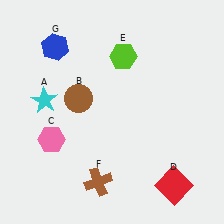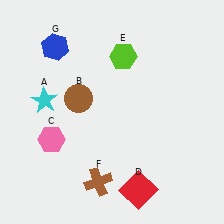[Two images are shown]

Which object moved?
The red square (D) moved left.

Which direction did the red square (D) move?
The red square (D) moved left.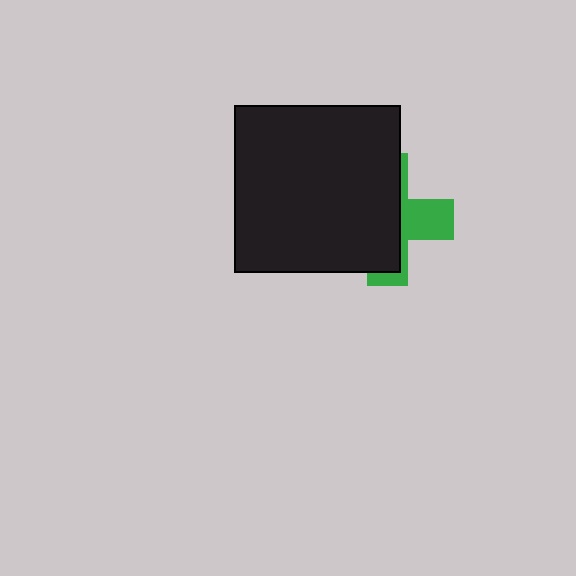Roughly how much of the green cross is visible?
A small part of it is visible (roughly 34%).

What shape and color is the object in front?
The object in front is a black square.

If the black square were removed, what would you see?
You would see the complete green cross.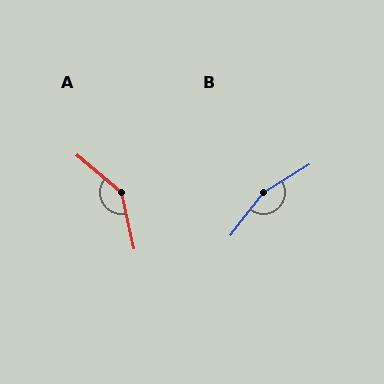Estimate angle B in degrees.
Approximately 159 degrees.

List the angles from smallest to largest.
A (143°), B (159°).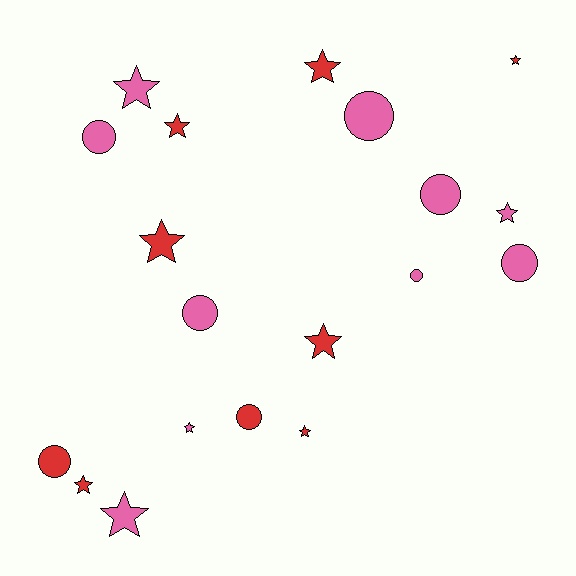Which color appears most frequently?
Pink, with 10 objects.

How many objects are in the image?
There are 19 objects.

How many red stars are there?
There are 7 red stars.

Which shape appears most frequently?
Star, with 11 objects.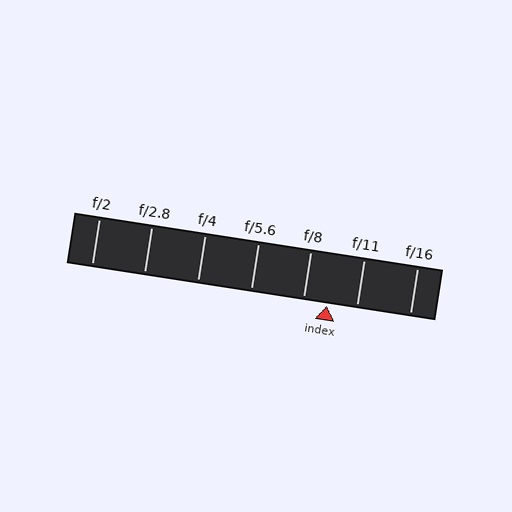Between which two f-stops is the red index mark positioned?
The index mark is between f/8 and f/11.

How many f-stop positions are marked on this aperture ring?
There are 7 f-stop positions marked.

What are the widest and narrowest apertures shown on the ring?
The widest aperture shown is f/2 and the narrowest is f/16.